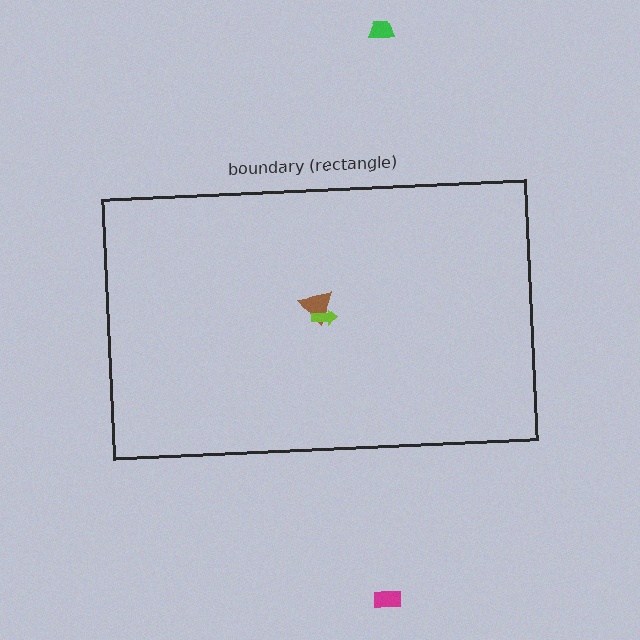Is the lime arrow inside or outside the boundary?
Inside.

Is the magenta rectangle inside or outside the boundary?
Outside.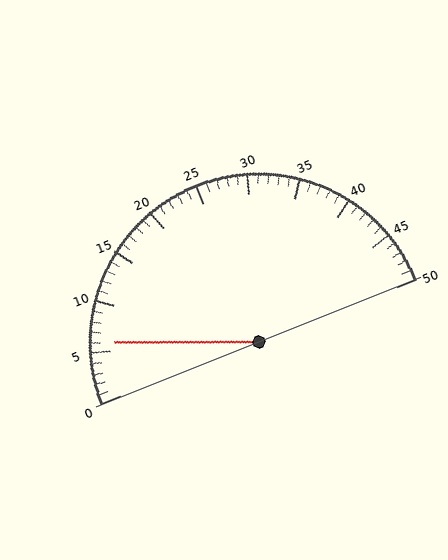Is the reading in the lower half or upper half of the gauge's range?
The reading is in the lower half of the range (0 to 50).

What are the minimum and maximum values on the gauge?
The gauge ranges from 0 to 50.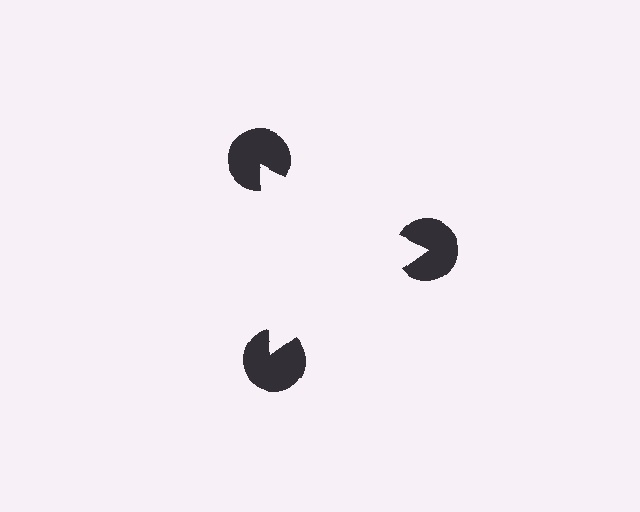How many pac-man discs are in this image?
There are 3 — one at each vertex of the illusory triangle.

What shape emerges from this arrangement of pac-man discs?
An illusory triangle — its edges are inferred from the aligned wedge cuts in the pac-man discs, not physically drawn.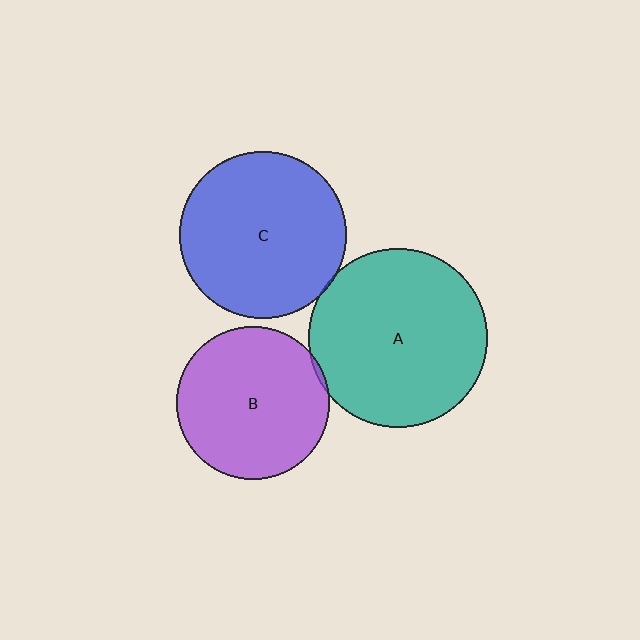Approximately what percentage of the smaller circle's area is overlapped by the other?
Approximately 5%.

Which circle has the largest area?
Circle A (teal).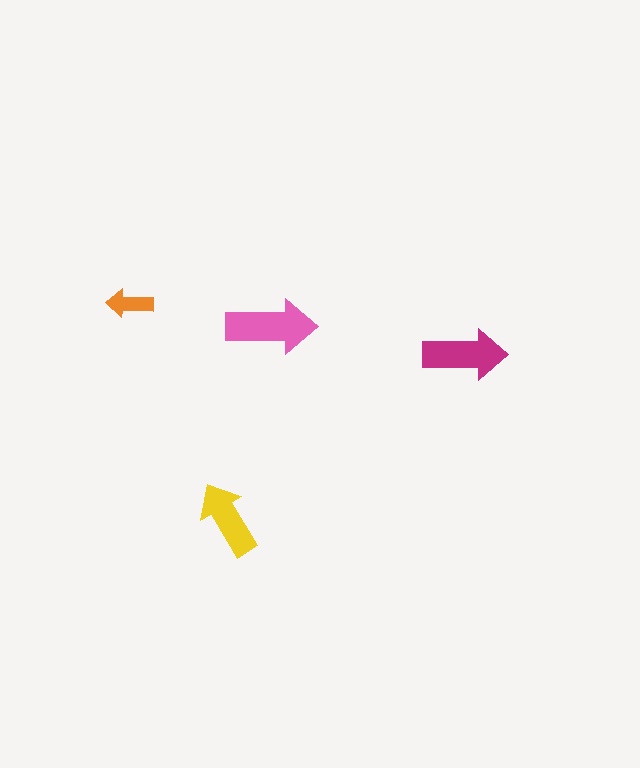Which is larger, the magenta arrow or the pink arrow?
The pink one.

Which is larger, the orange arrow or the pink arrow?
The pink one.